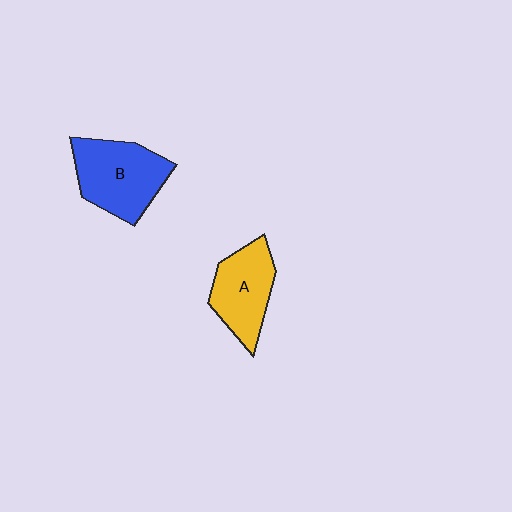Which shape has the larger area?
Shape B (blue).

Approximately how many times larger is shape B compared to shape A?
Approximately 1.2 times.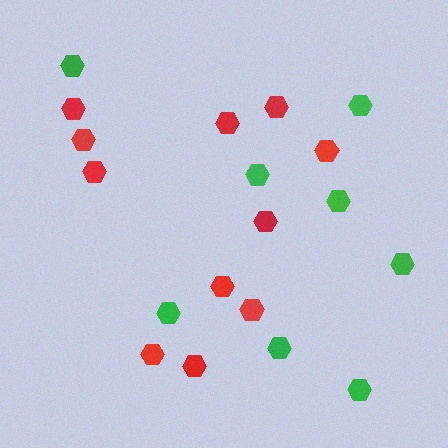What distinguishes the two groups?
There are 2 groups: one group of red hexagons (11) and one group of green hexagons (8).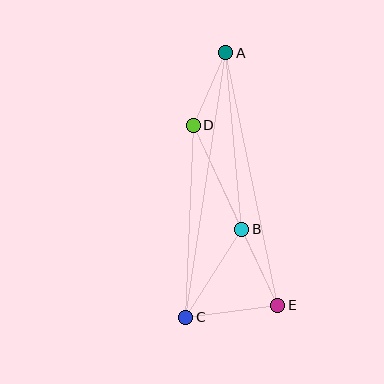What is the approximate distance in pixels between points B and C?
The distance between B and C is approximately 105 pixels.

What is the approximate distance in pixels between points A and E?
The distance between A and E is approximately 258 pixels.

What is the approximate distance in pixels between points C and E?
The distance between C and E is approximately 93 pixels.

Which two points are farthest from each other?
Points A and C are farthest from each other.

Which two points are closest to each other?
Points A and D are closest to each other.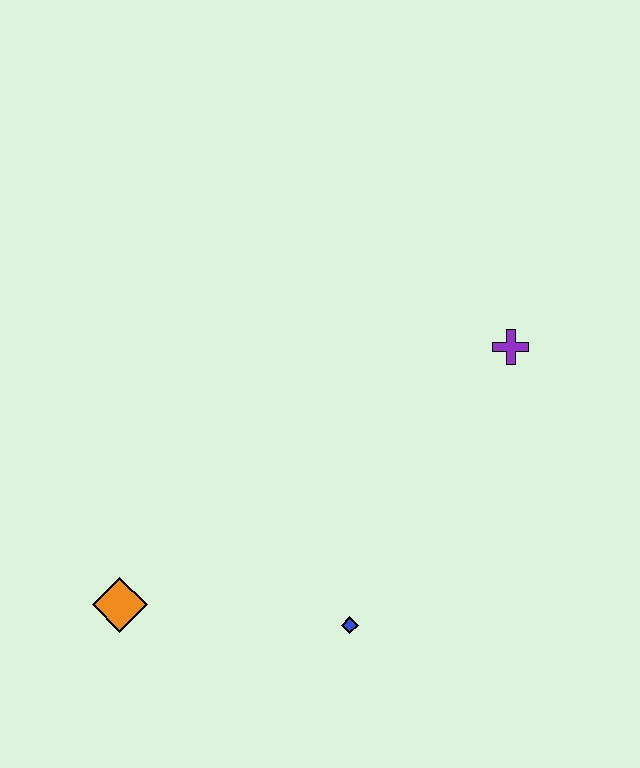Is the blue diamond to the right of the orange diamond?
Yes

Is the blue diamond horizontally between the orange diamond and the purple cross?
Yes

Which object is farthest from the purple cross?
The orange diamond is farthest from the purple cross.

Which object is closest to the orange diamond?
The blue diamond is closest to the orange diamond.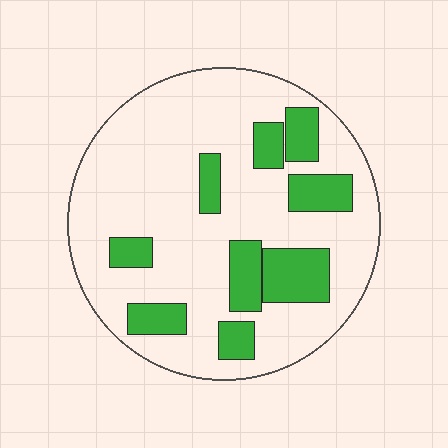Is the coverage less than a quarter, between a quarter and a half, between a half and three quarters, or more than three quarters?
Less than a quarter.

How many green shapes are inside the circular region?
9.